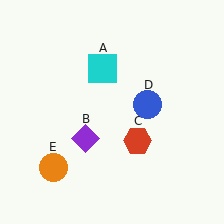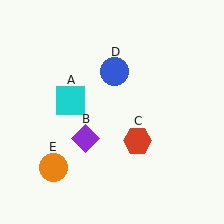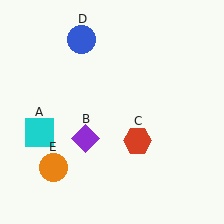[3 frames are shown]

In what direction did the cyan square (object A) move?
The cyan square (object A) moved down and to the left.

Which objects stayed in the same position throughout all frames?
Purple diamond (object B) and red hexagon (object C) and orange circle (object E) remained stationary.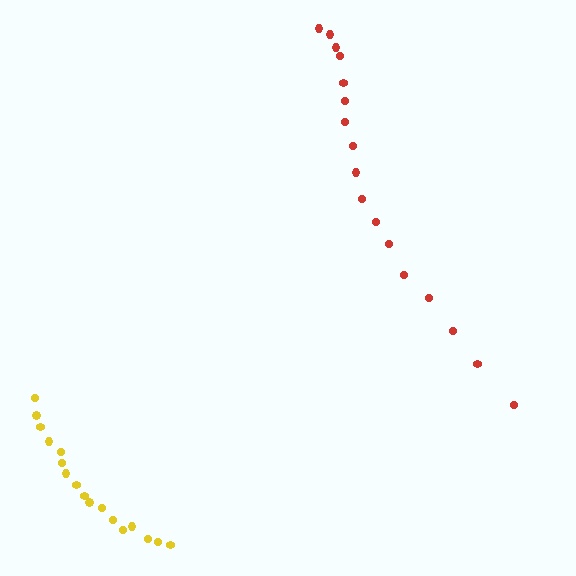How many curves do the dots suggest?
There are 2 distinct paths.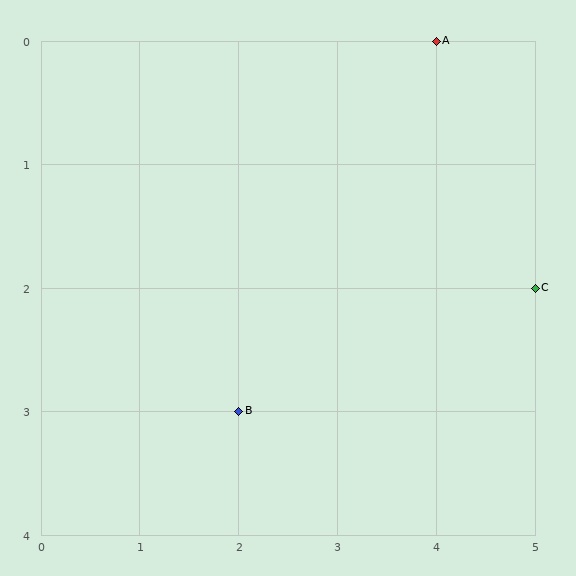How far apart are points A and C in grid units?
Points A and C are 1 column and 2 rows apart (about 2.2 grid units diagonally).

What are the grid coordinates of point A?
Point A is at grid coordinates (4, 0).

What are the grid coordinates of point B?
Point B is at grid coordinates (2, 3).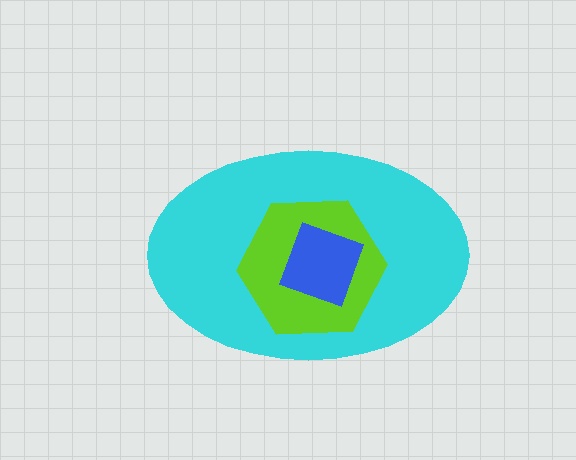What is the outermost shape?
The cyan ellipse.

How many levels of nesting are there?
3.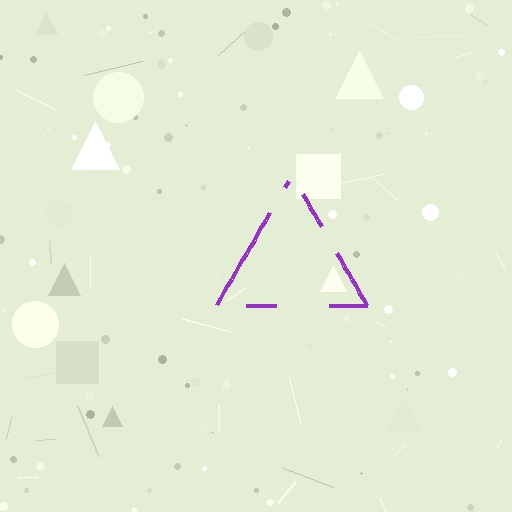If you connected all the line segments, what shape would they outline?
They would outline a triangle.